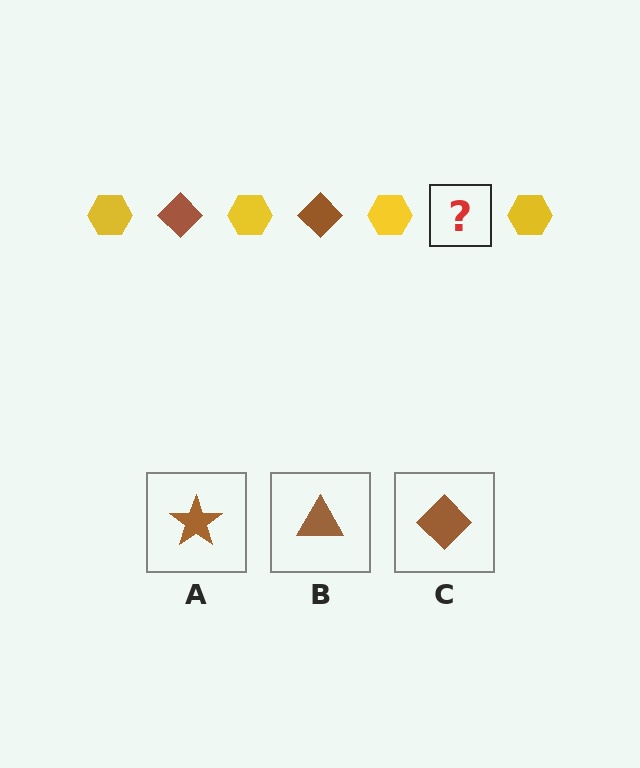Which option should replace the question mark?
Option C.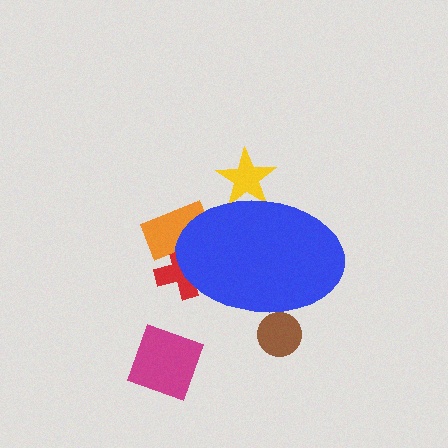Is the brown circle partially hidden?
Yes, the brown circle is partially hidden behind the blue ellipse.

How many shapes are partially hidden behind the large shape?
4 shapes are partially hidden.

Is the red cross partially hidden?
Yes, the red cross is partially hidden behind the blue ellipse.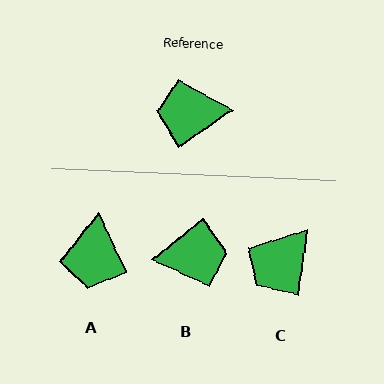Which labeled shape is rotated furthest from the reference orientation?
B, about 175 degrees away.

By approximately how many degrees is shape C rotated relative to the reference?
Approximately 47 degrees counter-clockwise.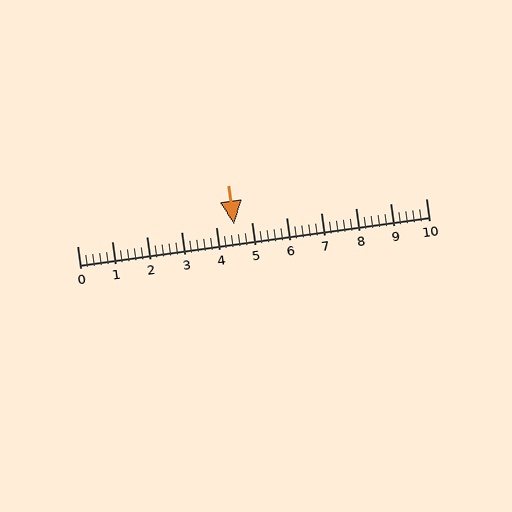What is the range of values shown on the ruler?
The ruler shows values from 0 to 10.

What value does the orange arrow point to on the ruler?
The orange arrow points to approximately 4.5.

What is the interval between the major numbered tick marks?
The major tick marks are spaced 1 units apart.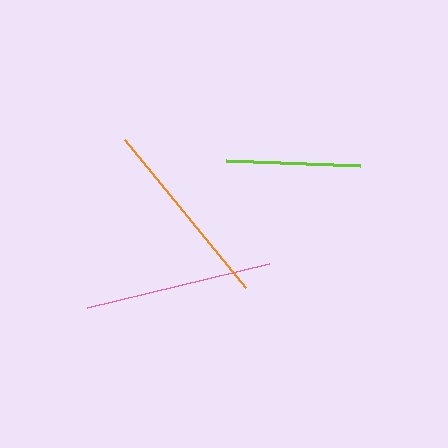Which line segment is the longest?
The orange line is the longest at approximately 191 pixels.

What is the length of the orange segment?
The orange segment is approximately 191 pixels long.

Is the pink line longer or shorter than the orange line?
The orange line is longer than the pink line.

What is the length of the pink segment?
The pink segment is approximately 187 pixels long.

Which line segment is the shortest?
The lime line is the shortest at approximately 134 pixels.